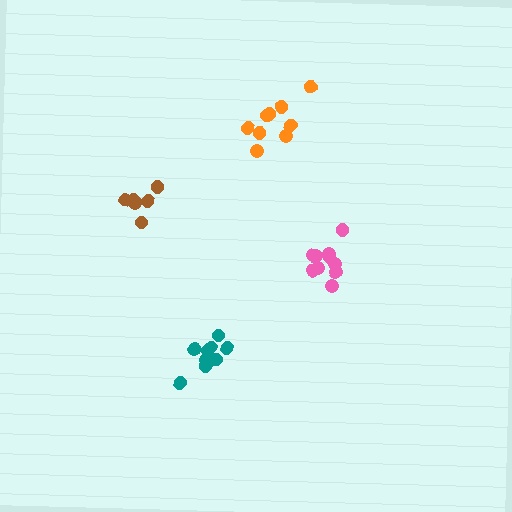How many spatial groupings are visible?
There are 4 spatial groupings.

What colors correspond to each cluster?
The clusters are colored: orange, pink, brown, teal.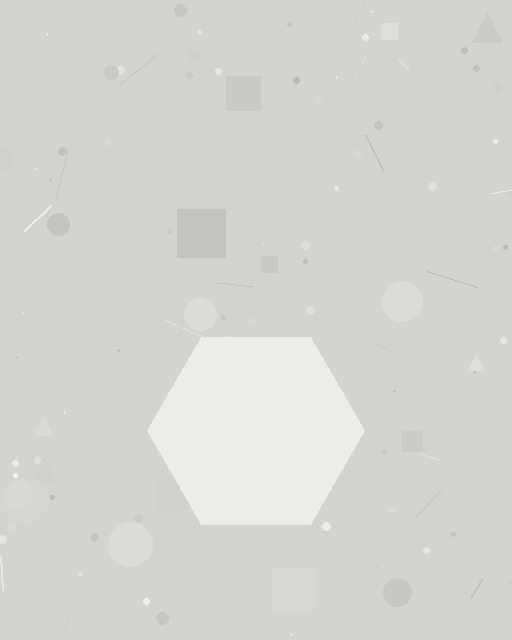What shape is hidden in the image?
A hexagon is hidden in the image.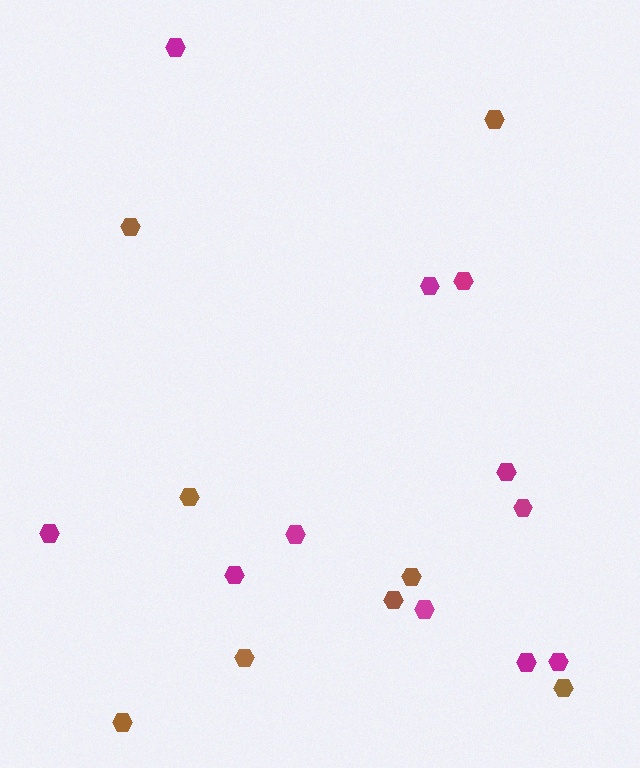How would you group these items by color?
There are 2 groups: one group of brown hexagons (8) and one group of magenta hexagons (11).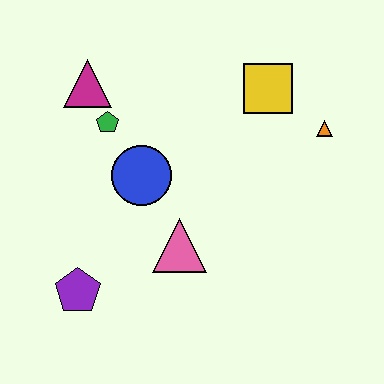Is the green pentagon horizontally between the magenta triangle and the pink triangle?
Yes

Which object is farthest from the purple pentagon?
The orange triangle is farthest from the purple pentagon.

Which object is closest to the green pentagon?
The magenta triangle is closest to the green pentagon.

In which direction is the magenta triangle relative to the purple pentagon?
The magenta triangle is above the purple pentagon.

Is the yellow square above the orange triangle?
Yes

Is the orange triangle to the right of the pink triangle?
Yes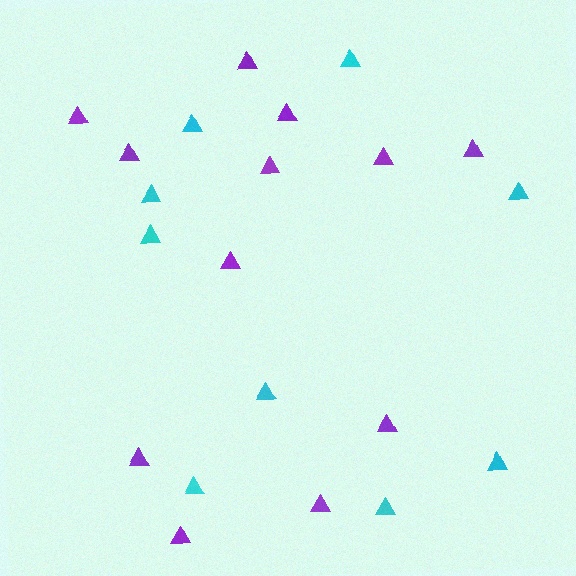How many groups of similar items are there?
There are 2 groups: one group of cyan triangles (9) and one group of purple triangles (12).